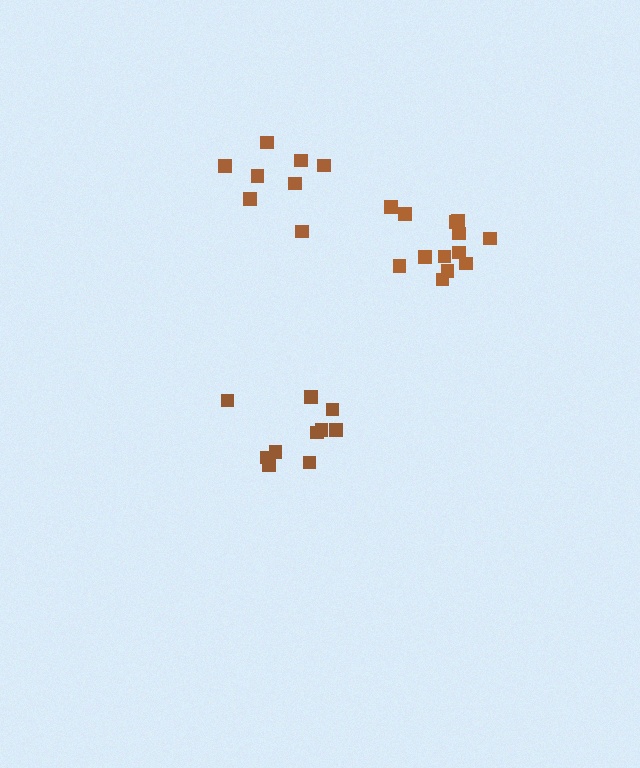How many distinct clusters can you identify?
There are 3 distinct clusters.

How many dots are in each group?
Group 1: 13 dots, Group 2: 10 dots, Group 3: 8 dots (31 total).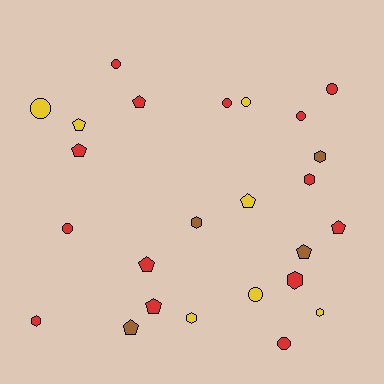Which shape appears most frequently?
Circle, with 9 objects.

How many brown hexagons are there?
There are 2 brown hexagons.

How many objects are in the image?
There are 25 objects.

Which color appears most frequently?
Red, with 14 objects.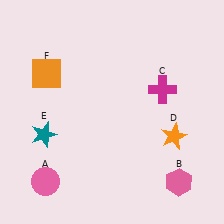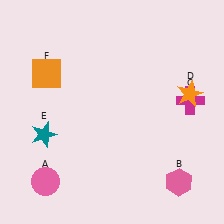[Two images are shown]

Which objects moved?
The objects that moved are: the magenta cross (C), the orange star (D).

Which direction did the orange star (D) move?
The orange star (D) moved up.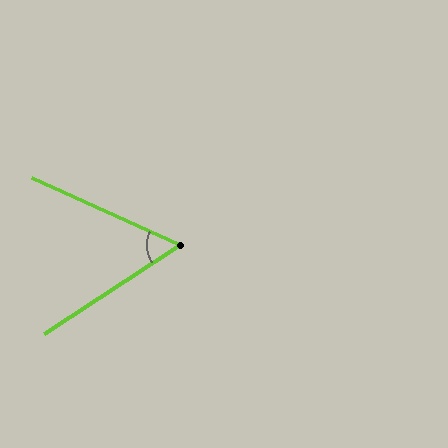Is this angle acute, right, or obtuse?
It is acute.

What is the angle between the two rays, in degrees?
Approximately 58 degrees.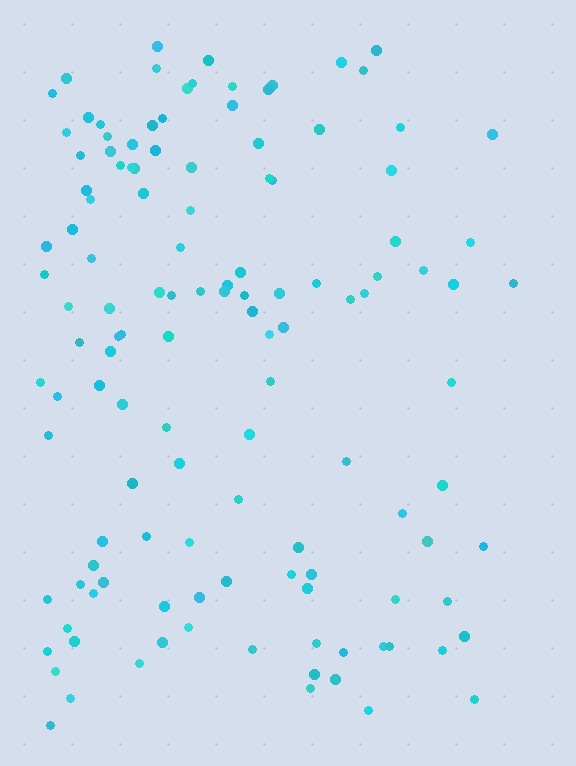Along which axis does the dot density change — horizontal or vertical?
Horizontal.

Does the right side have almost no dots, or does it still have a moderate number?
Still a moderate number, just noticeably fewer than the left.